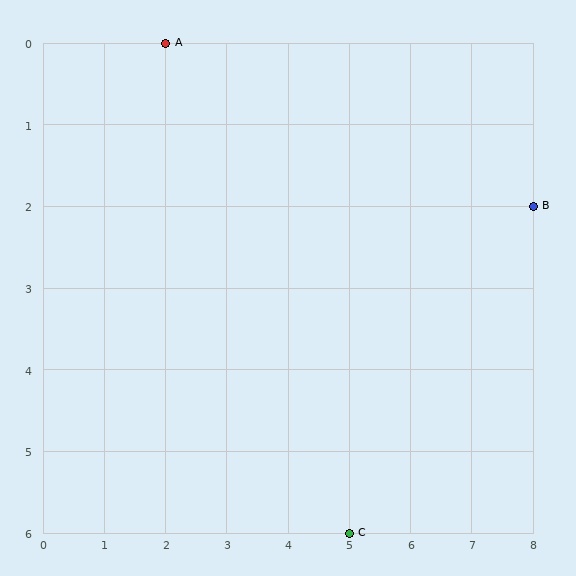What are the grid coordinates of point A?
Point A is at grid coordinates (2, 0).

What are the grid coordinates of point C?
Point C is at grid coordinates (5, 6).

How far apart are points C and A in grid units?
Points C and A are 3 columns and 6 rows apart (about 6.7 grid units diagonally).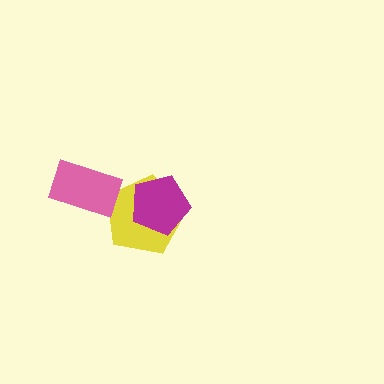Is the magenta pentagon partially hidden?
No, no other shape covers it.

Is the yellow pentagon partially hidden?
Yes, it is partially covered by another shape.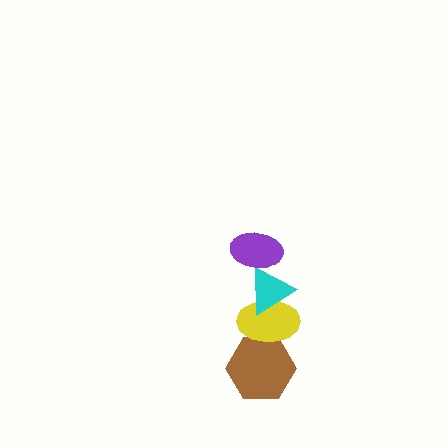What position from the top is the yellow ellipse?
The yellow ellipse is 3rd from the top.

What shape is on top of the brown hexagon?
The yellow ellipse is on top of the brown hexagon.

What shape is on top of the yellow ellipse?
The cyan triangle is on top of the yellow ellipse.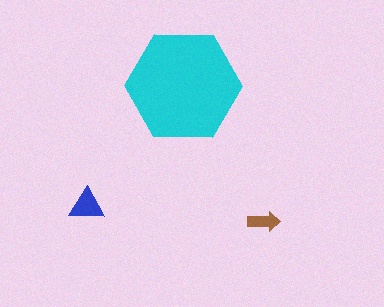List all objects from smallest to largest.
The brown arrow, the blue triangle, the cyan hexagon.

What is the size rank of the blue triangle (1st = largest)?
2nd.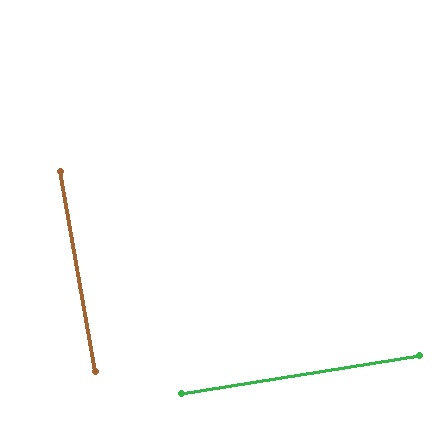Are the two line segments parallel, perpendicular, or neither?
Perpendicular — they meet at approximately 89°.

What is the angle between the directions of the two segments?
Approximately 89 degrees.